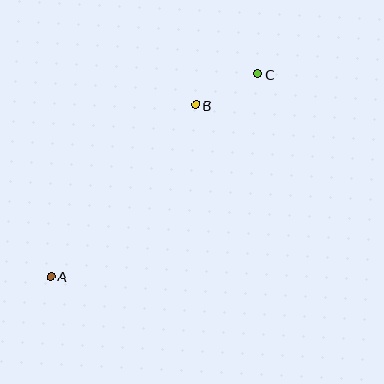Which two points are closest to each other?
Points B and C are closest to each other.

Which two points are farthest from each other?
Points A and C are farthest from each other.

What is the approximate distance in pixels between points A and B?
The distance between A and B is approximately 225 pixels.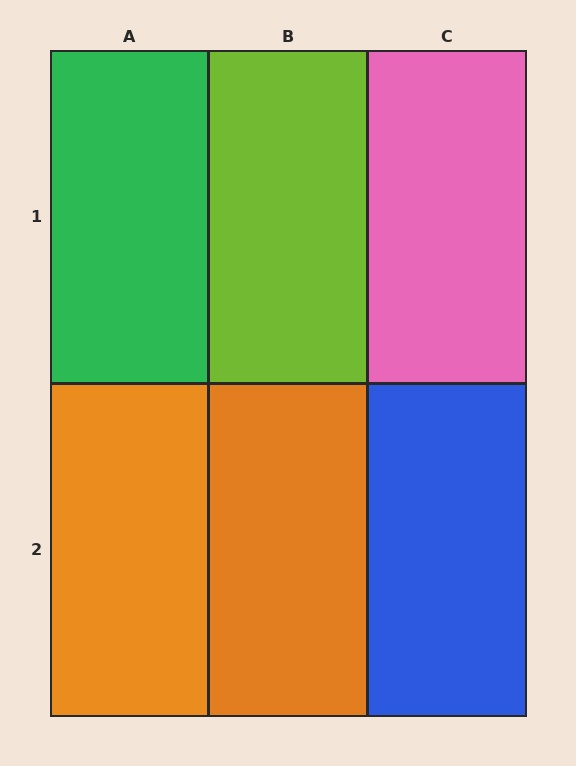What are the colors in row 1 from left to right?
Green, lime, pink.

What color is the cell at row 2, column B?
Orange.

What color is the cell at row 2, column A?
Orange.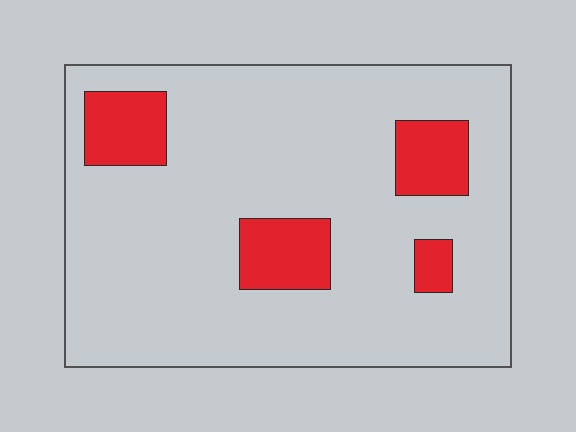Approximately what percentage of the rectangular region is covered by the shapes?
Approximately 15%.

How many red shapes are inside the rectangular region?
4.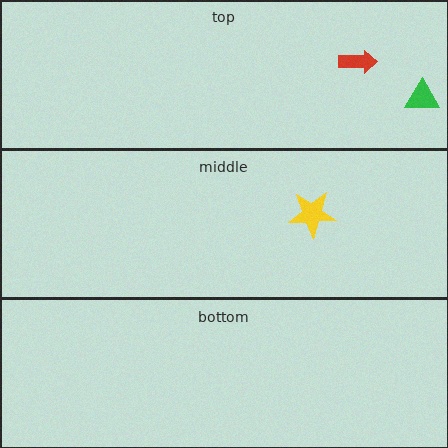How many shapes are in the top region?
2.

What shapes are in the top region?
The red arrow, the green triangle.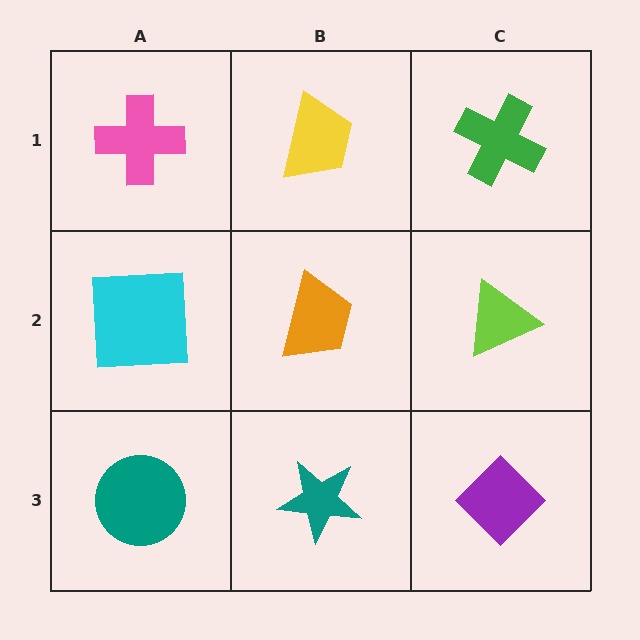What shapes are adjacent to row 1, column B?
An orange trapezoid (row 2, column B), a pink cross (row 1, column A), a green cross (row 1, column C).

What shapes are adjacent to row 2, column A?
A pink cross (row 1, column A), a teal circle (row 3, column A), an orange trapezoid (row 2, column B).